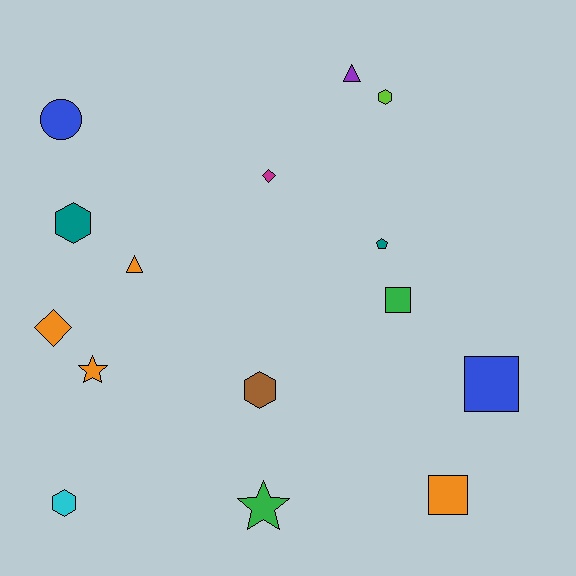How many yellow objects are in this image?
There are no yellow objects.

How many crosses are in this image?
There are no crosses.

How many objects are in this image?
There are 15 objects.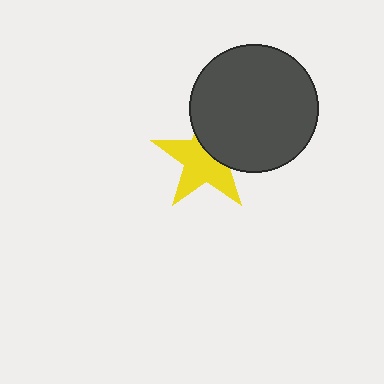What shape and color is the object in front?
The object in front is a dark gray circle.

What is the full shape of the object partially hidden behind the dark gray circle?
The partially hidden object is a yellow star.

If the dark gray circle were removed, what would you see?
You would see the complete yellow star.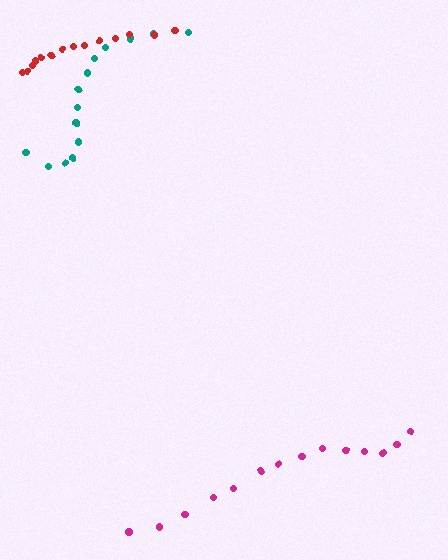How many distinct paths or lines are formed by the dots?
There are 3 distinct paths.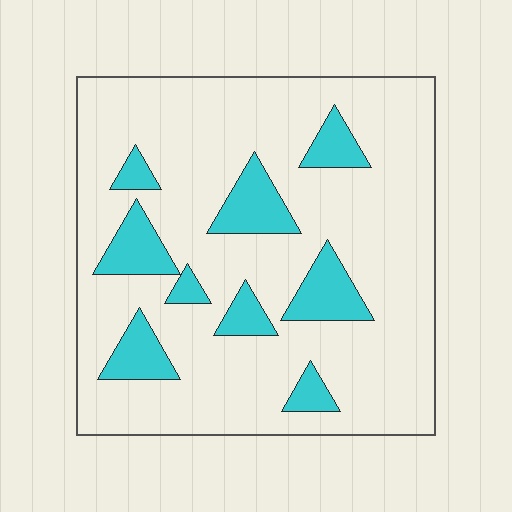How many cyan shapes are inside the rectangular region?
9.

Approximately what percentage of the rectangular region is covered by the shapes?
Approximately 15%.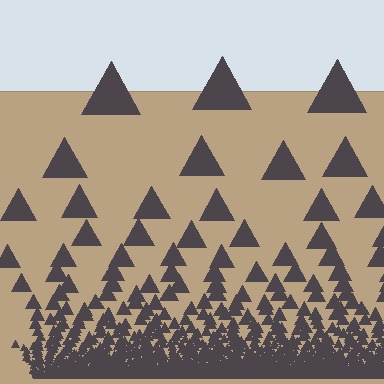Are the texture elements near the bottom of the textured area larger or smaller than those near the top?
Smaller. The gradient is inverted — elements near the bottom are smaller and denser.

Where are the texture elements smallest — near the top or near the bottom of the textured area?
Near the bottom.